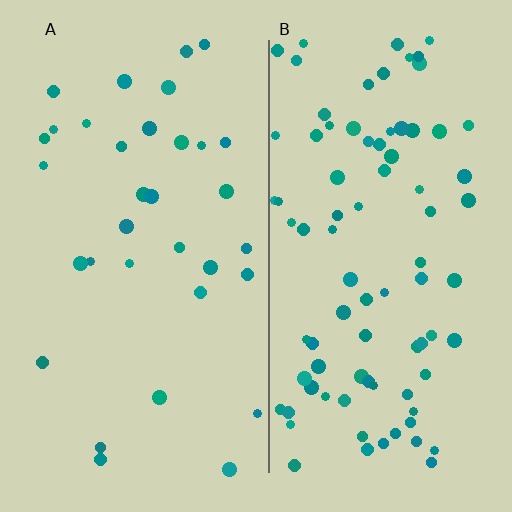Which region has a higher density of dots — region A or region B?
B (the right).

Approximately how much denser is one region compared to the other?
Approximately 2.6× — region B over region A.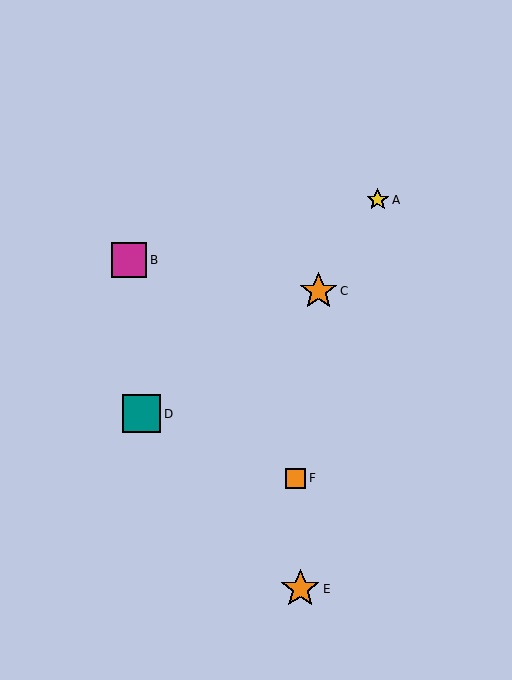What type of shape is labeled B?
Shape B is a magenta square.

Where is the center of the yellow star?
The center of the yellow star is at (378, 200).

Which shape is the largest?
The orange star (labeled E) is the largest.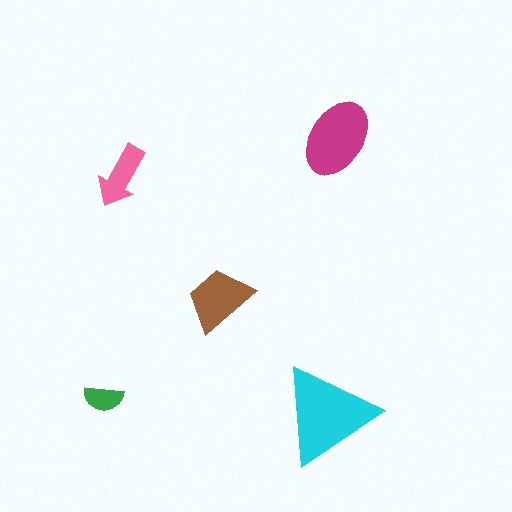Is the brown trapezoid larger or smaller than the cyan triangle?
Smaller.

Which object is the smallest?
The green semicircle.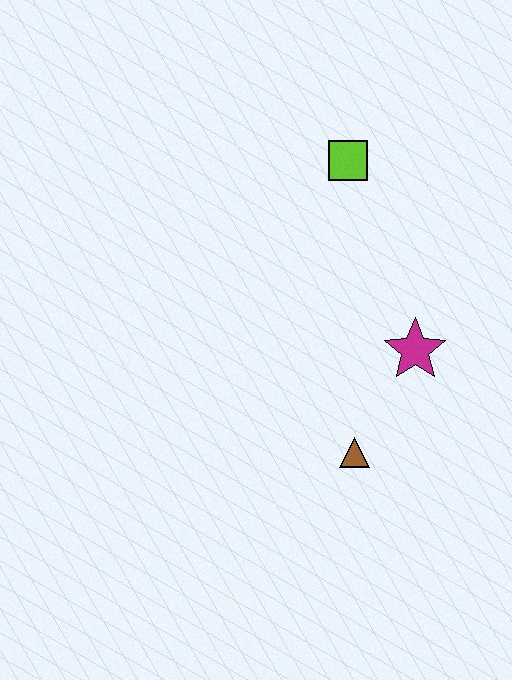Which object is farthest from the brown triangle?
The lime square is farthest from the brown triangle.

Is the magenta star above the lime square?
No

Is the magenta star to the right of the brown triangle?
Yes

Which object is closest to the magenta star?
The brown triangle is closest to the magenta star.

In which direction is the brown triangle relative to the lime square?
The brown triangle is below the lime square.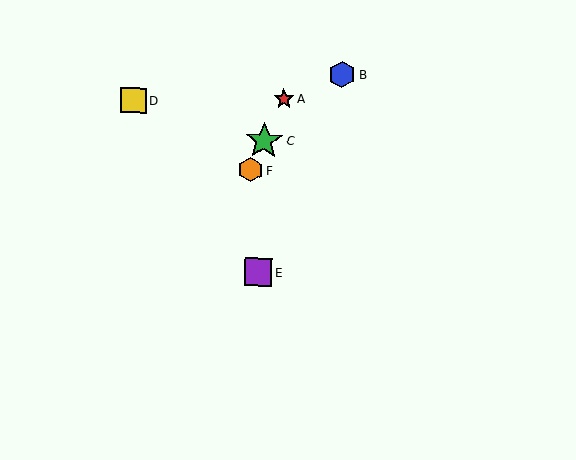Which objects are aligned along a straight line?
Objects A, C, F are aligned along a straight line.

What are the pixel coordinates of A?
Object A is at (284, 99).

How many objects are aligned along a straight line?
3 objects (A, C, F) are aligned along a straight line.